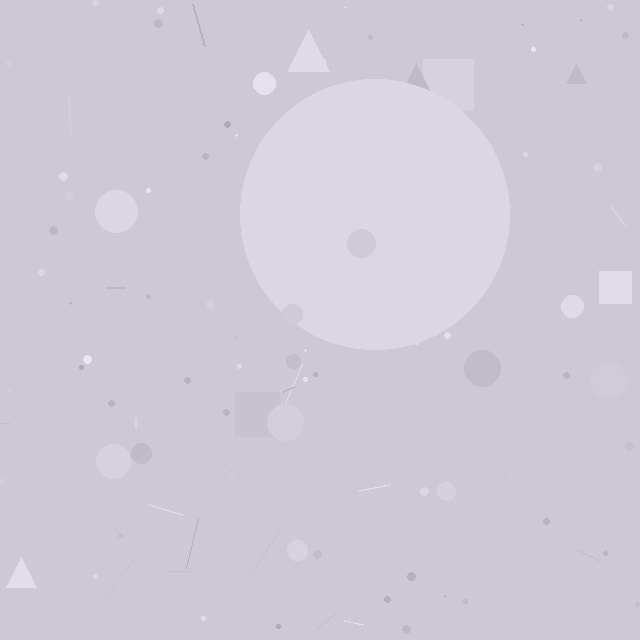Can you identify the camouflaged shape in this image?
The camouflaged shape is a circle.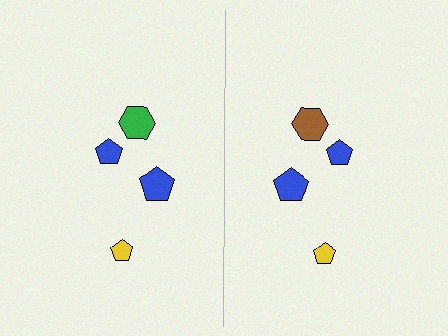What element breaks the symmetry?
The brown hexagon on the right side breaks the symmetry — its mirror counterpart is green.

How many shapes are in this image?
There are 8 shapes in this image.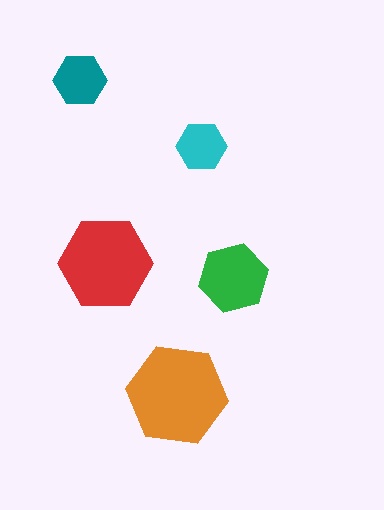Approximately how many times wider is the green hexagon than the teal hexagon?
About 1.5 times wider.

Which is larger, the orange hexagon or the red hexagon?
The orange one.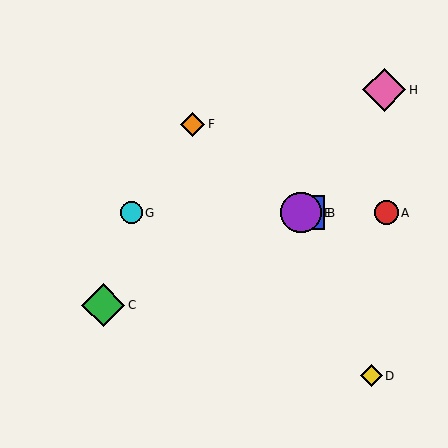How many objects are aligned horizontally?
4 objects (A, B, E, G) are aligned horizontally.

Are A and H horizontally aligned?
No, A is at y≈213 and H is at y≈90.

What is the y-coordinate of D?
Object D is at y≈376.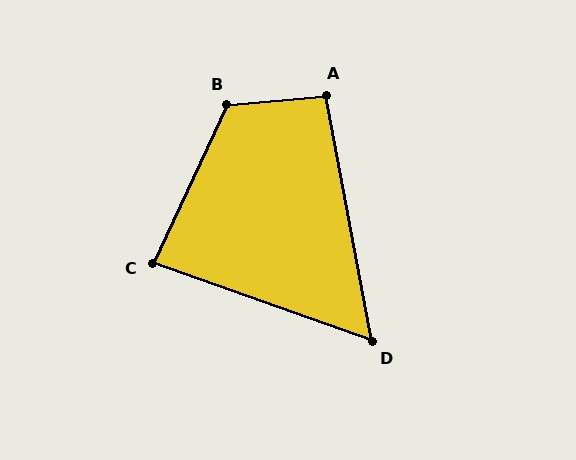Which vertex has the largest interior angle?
B, at approximately 120 degrees.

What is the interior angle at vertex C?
Approximately 84 degrees (acute).